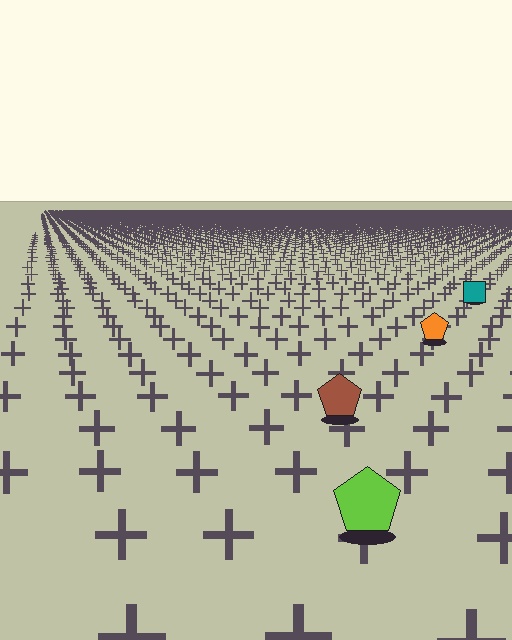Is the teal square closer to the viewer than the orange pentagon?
No. The orange pentagon is closer — you can tell from the texture gradient: the ground texture is coarser near it.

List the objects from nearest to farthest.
From nearest to farthest: the lime pentagon, the brown pentagon, the orange pentagon, the teal square.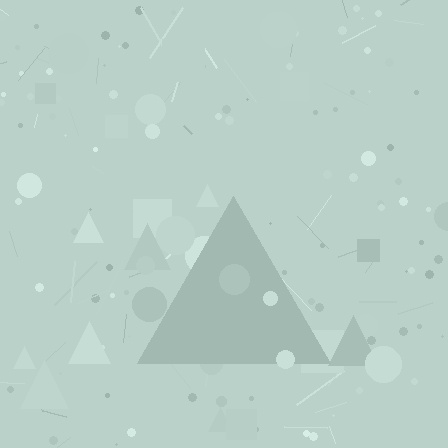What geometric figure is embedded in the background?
A triangle is embedded in the background.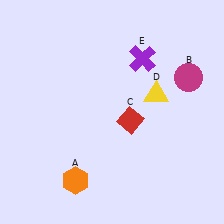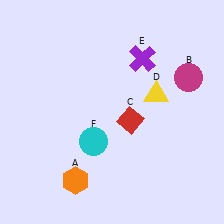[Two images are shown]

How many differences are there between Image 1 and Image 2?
There is 1 difference between the two images.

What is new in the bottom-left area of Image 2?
A cyan circle (F) was added in the bottom-left area of Image 2.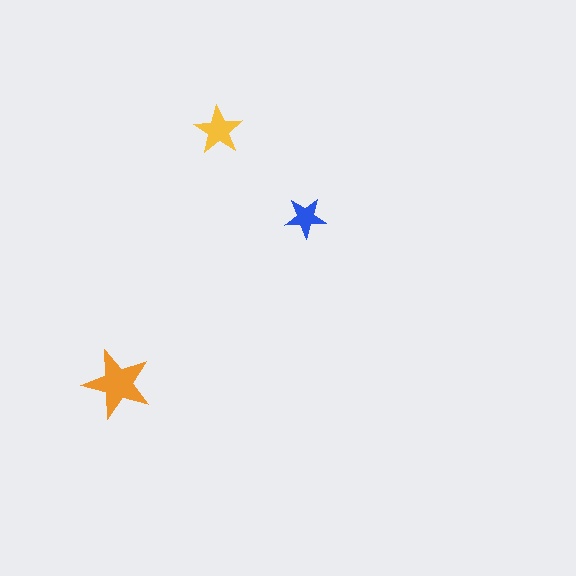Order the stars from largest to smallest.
the orange one, the yellow one, the blue one.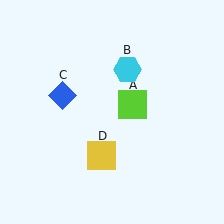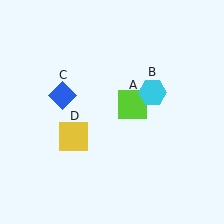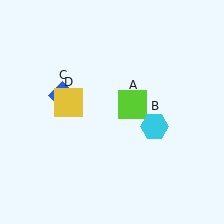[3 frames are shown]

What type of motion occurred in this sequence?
The cyan hexagon (object B), yellow square (object D) rotated clockwise around the center of the scene.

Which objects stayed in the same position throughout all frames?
Lime square (object A) and blue diamond (object C) remained stationary.